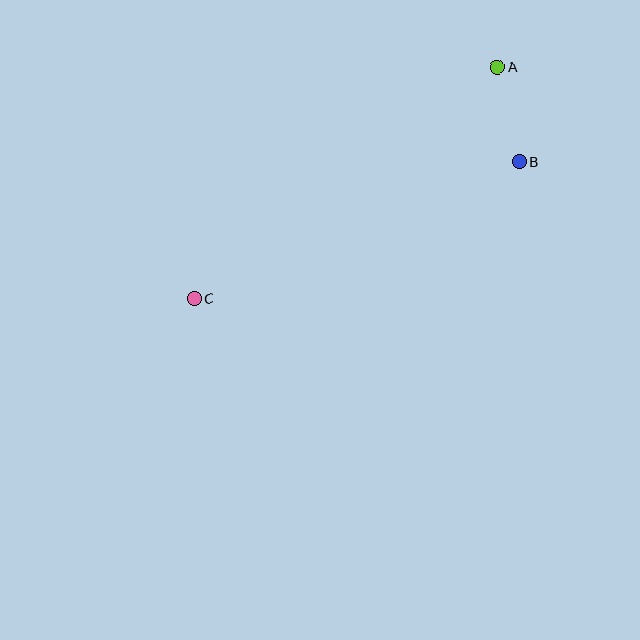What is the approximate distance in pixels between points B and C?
The distance between B and C is approximately 353 pixels.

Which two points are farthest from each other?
Points A and C are farthest from each other.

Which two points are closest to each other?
Points A and B are closest to each other.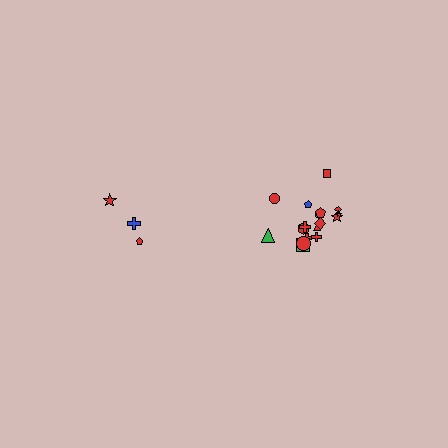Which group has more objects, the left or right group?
The right group.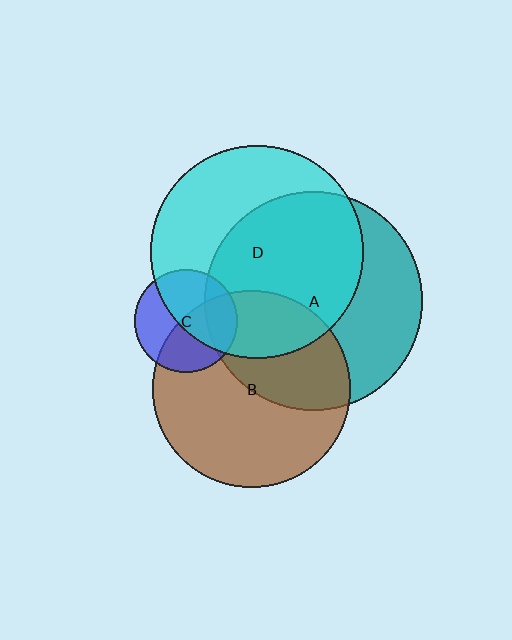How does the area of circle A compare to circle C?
Approximately 4.5 times.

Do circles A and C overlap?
Yes.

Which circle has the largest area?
Circle A (teal).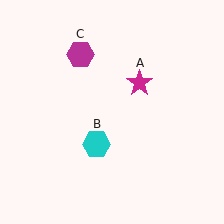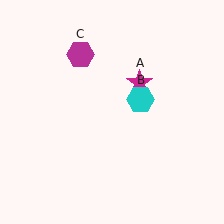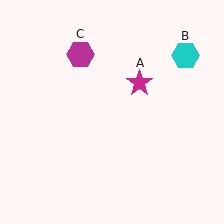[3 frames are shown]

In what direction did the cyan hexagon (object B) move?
The cyan hexagon (object B) moved up and to the right.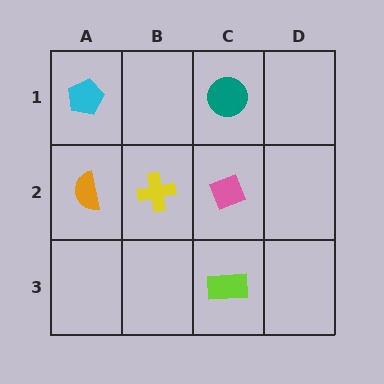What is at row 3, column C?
A lime rectangle.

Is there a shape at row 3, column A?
No, that cell is empty.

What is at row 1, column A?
A cyan pentagon.